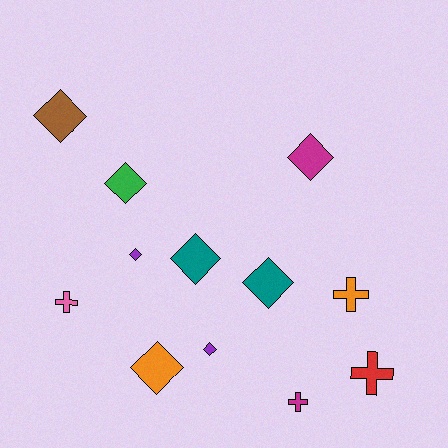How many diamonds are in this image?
There are 8 diamonds.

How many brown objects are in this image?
There is 1 brown object.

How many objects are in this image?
There are 12 objects.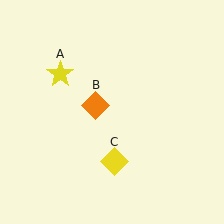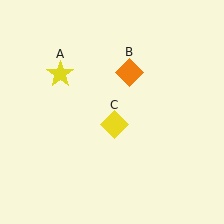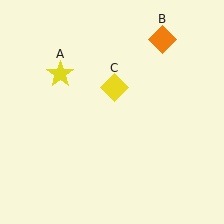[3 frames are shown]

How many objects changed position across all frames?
2 objects changed position: orange diamond (object B), yellow diamond (object C).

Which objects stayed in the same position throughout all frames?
Yellow star (object A) remained stationary.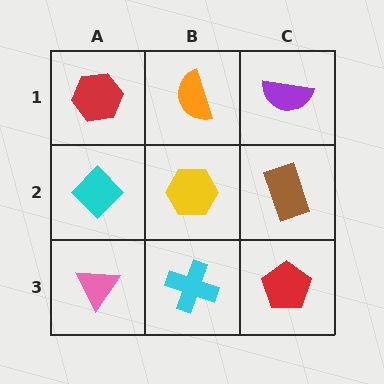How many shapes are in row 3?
3 shapes.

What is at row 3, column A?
A pink triangle.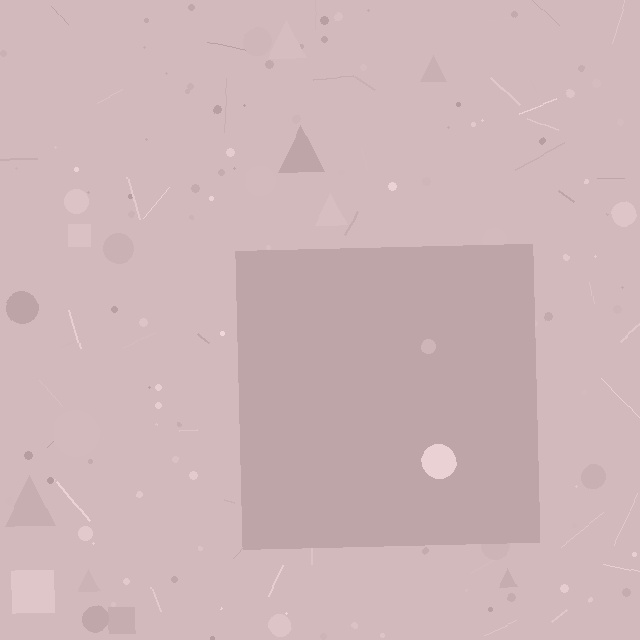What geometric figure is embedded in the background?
A square is embedded in the background.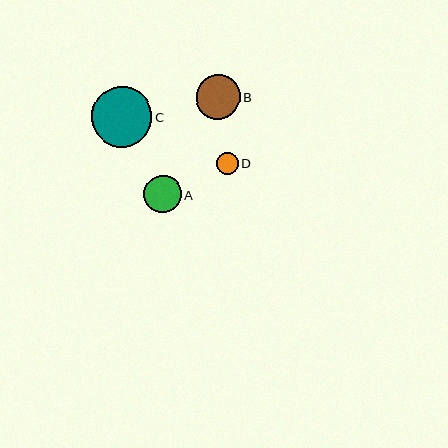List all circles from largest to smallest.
From largest to smallest: C, B, A, D.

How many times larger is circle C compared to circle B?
Circle C is approximately 1.4 times the size of circle B.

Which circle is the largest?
Circle C is the largest with a size of approximately 60 pixels.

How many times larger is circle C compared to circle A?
Circle C is approximately 1.6 times the size of circle A.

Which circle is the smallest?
Circle D is the smallest with a size of approximately 21 pixels.